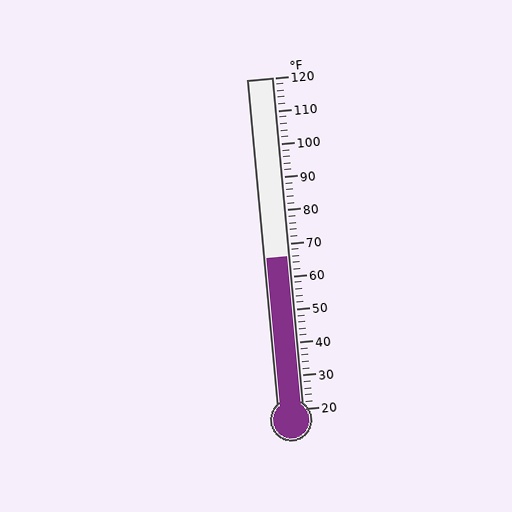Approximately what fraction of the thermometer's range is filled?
The thermometer is filled to approximately 45% of its range.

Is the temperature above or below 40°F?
The temperature is above 40°F.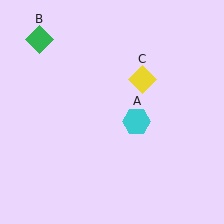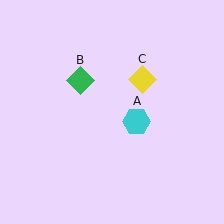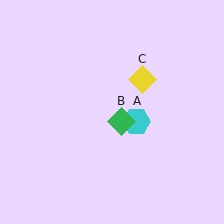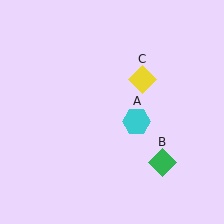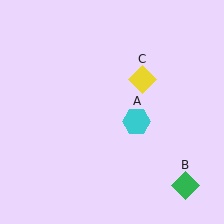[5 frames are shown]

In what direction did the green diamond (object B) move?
The green diamond (object B) moved down and to the right.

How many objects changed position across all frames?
1 object changed position: green diamond (object B).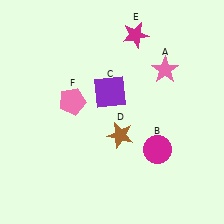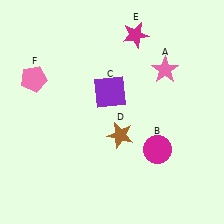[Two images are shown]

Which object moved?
The pink pentagon (F) moved left.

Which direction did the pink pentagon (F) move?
The pink pentagon (F) moved left.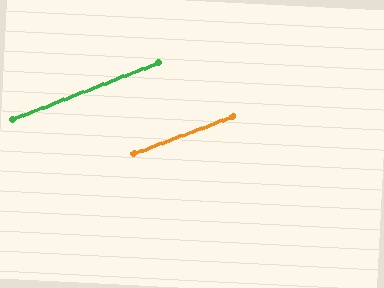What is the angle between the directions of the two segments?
Approximately 1 degree.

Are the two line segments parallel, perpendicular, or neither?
Parallel — their directions differ by only 0.9°.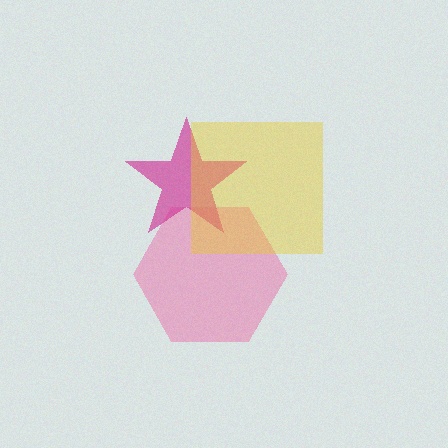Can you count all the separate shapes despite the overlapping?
Yes, there are 3 separate shapes.